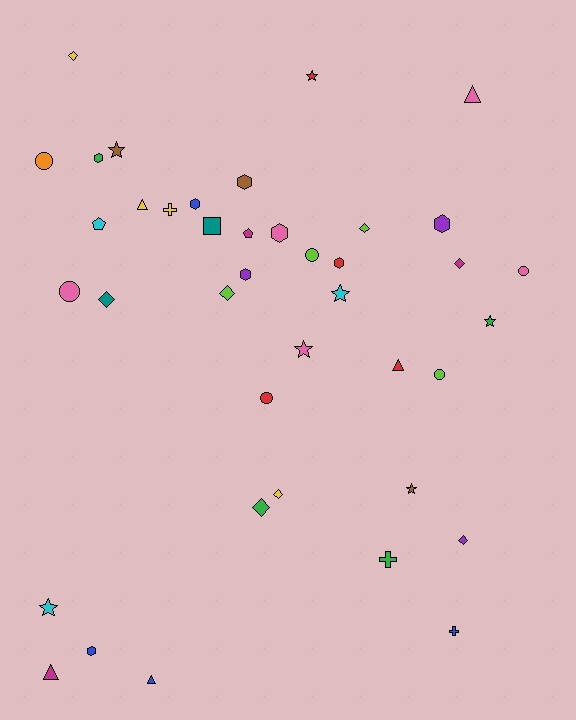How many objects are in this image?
There are 40 objects.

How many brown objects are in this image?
There are 3 brown objects.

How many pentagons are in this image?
There are 2 pentagons.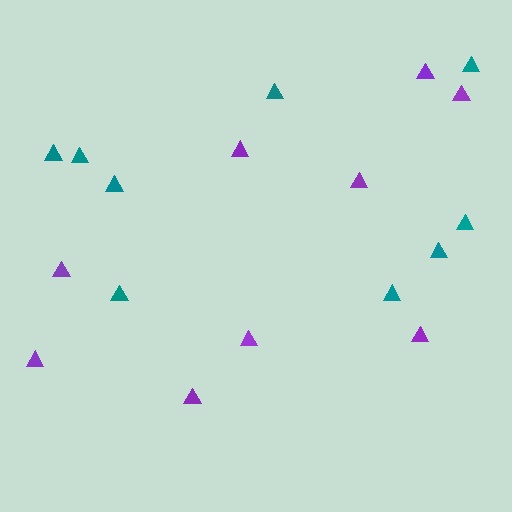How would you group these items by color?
There are 2 groups: one group of purple triangles (9) and one group of teal triangles (9).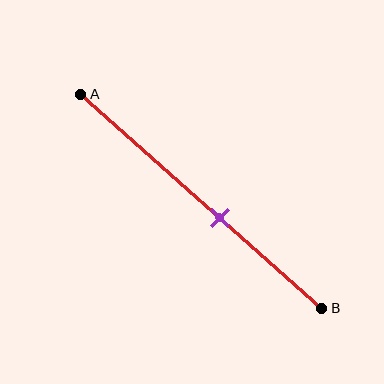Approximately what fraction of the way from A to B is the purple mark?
The purple mark is approximately 60% of the way from A to B.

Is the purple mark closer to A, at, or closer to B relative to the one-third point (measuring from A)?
The purple mark is closer to point B than the one-third point of segment AB.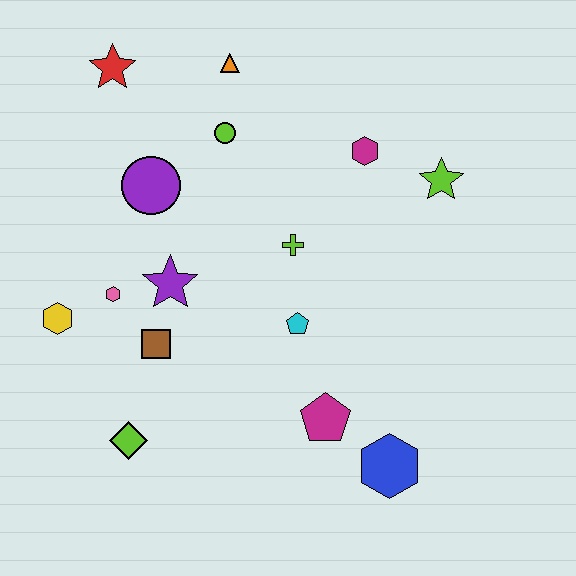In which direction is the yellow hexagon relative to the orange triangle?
The yellow hexagon is below the orange triangle.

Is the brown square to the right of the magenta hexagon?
No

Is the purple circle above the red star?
No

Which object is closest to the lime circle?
The orange triangle is closest to the lime circle.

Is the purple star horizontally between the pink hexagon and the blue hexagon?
Yes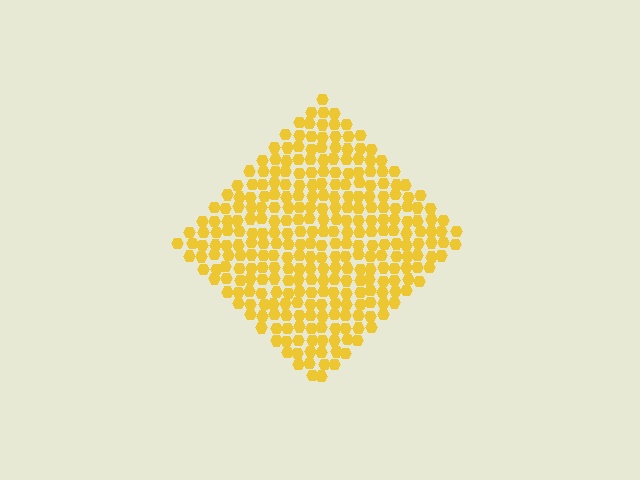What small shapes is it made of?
It is made of small hexagons.